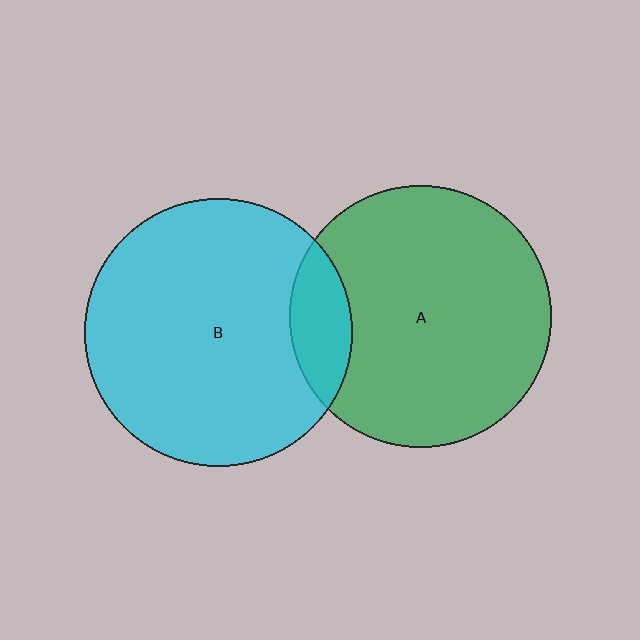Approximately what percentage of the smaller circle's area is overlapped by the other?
Approximately 15%.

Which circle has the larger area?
Circle B (cyan).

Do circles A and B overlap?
Yes.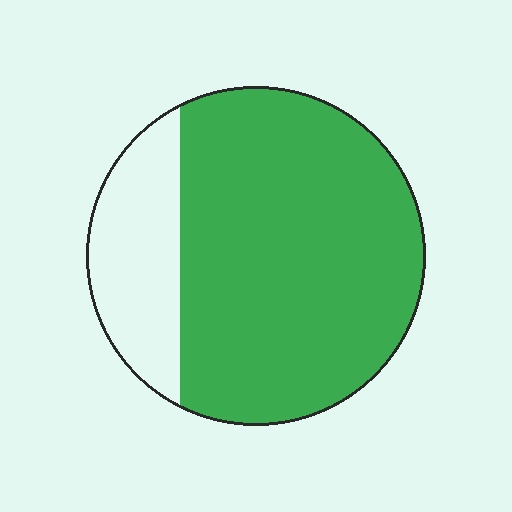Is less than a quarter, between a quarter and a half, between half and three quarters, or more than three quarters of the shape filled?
More than three quarters.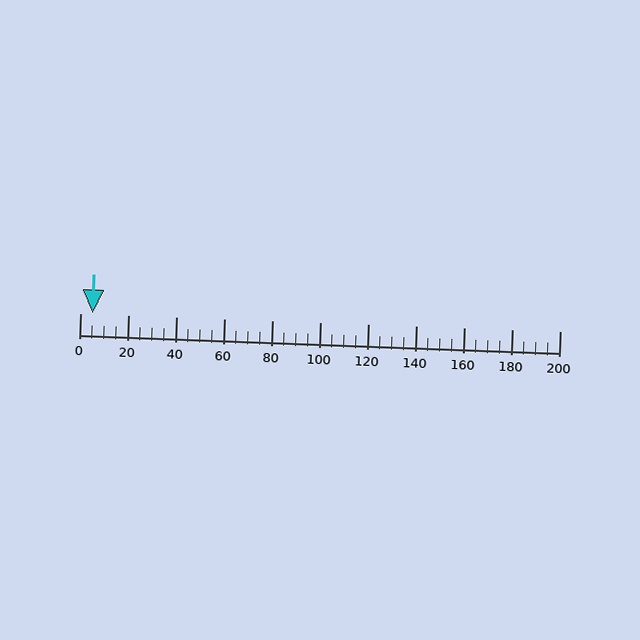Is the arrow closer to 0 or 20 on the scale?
The arrow is closer to 0.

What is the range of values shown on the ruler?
The ruler shows values from 0 to 200.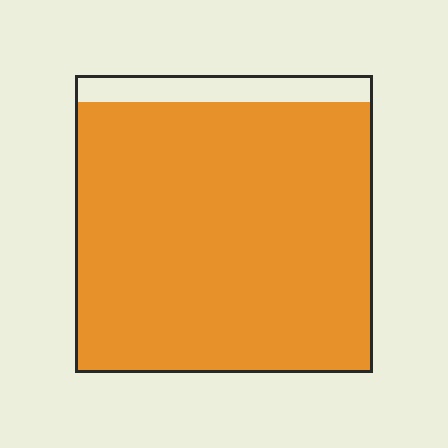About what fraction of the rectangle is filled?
About nine tenths (9/10).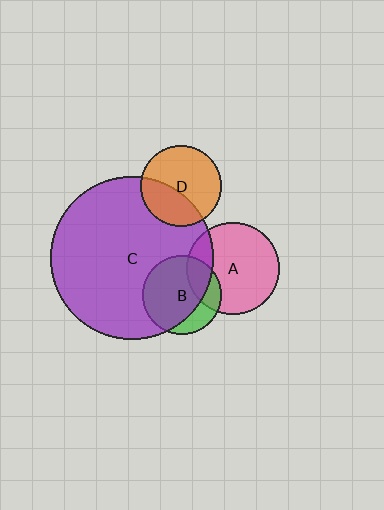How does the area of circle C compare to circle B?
Approximately 4.3 times.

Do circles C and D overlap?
Yes.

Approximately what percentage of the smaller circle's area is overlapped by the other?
Approximately 35%.